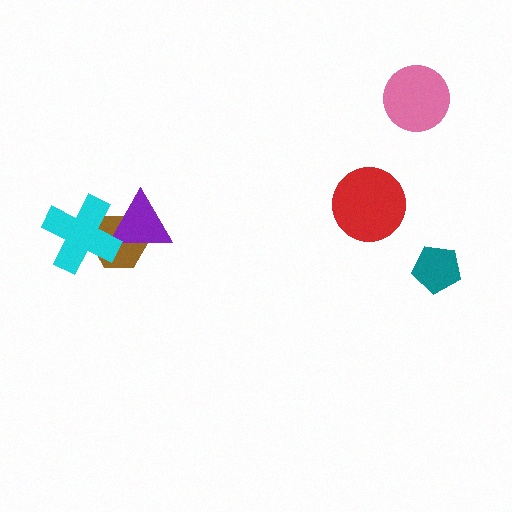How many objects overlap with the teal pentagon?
0 objects overlap with the teal pentagon.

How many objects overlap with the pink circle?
0 objects overlap with the pink circle.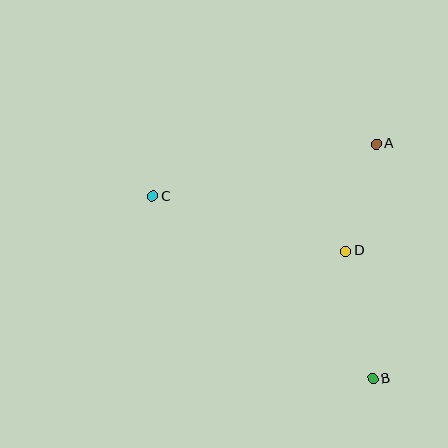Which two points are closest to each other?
Points A and D are closest to each other.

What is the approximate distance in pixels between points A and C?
The distance between A and C is approximately 230 pixels.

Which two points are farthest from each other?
Points B and C are farthest from each other.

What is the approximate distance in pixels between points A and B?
The distance between A and B is approximately 235 pixels.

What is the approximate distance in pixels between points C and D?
The distance between C and D is approximately 201 pixels.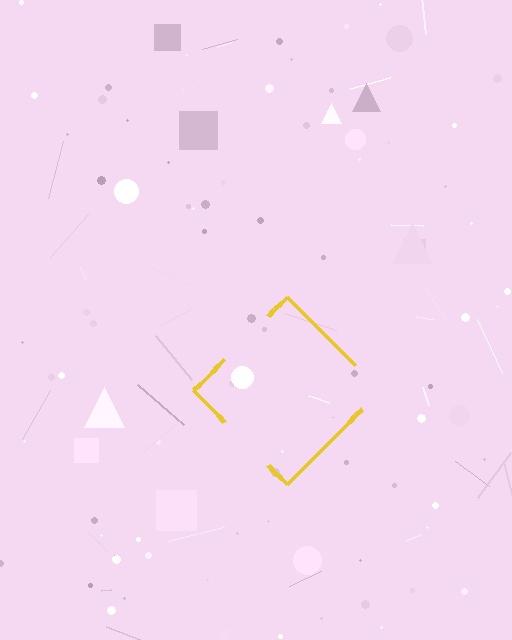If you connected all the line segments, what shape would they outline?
They would outline a diamond.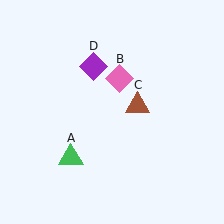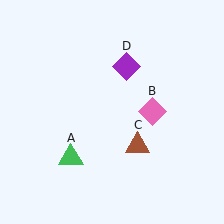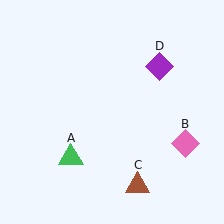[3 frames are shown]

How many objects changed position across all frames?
3 objects changed position: pink diamond (object B), brown triangle (object C), purple diamond (object D).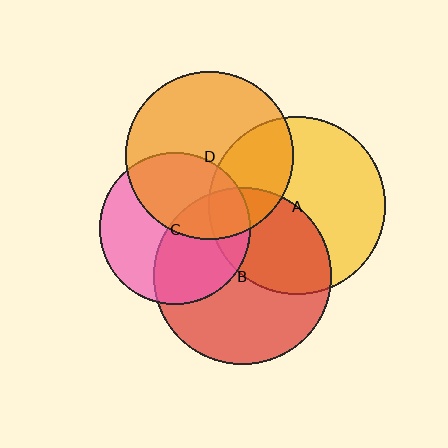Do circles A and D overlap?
Yes.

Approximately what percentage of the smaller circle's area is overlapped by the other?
Approximately 30%.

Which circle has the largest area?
Circle B (red).